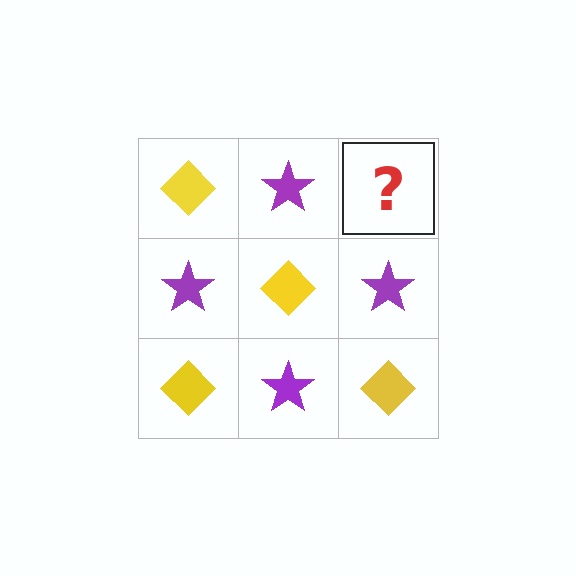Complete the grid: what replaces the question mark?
The question mark should be replaced with a yellow diamond.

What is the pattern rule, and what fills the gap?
The rule is that it alternates yellow diamond and purple star in a checkerboard pattern. The gap should be filled with a yellow diamond.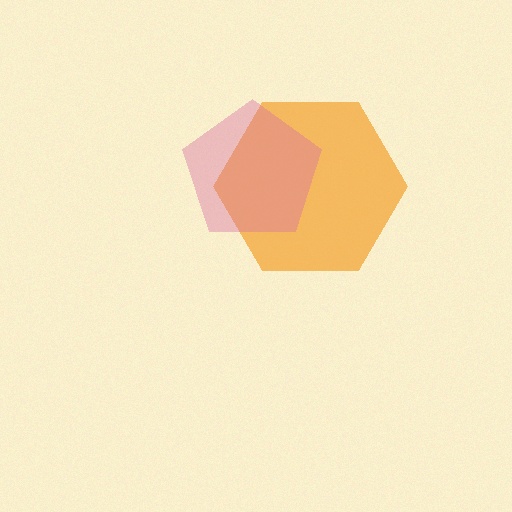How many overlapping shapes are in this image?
There are 2 overlapping shapes in the image.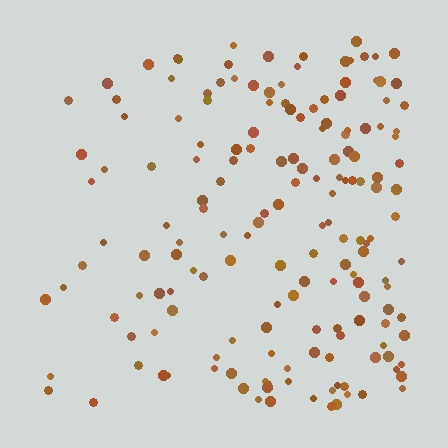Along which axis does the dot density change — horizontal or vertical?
Horizontal.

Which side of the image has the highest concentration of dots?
The right.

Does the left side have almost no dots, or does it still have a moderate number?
Still a moderate number, just noticeably fewer than the right.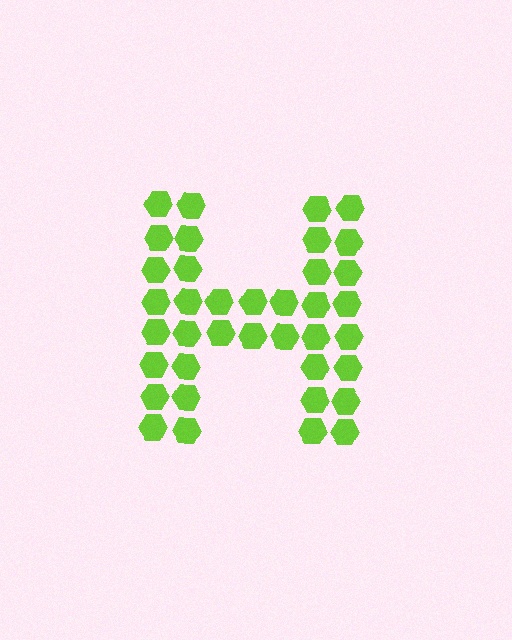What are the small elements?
The small elements are hexagons.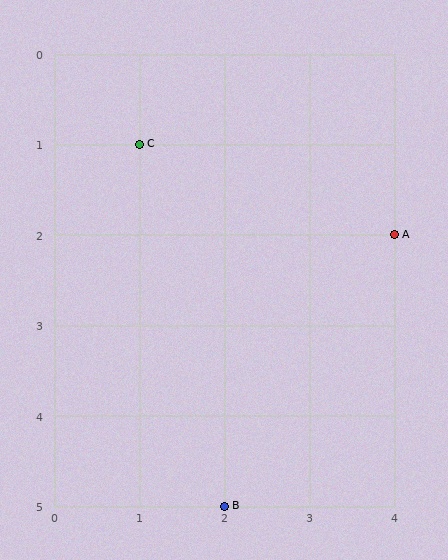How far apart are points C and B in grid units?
Points C and B are 1 column and 4 rows apart (about 4.1 grid units diagonally).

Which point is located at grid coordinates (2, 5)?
Point B is at (2, 5).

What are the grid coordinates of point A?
Point A is at grid coordinates (4, 2).